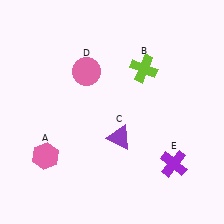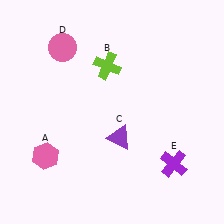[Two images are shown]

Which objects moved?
The objects that moved are: the lime cross (B), the pink circle (D).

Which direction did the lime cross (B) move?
The lime cross (B) moved left.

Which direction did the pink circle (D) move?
The pink circle (D) moved left.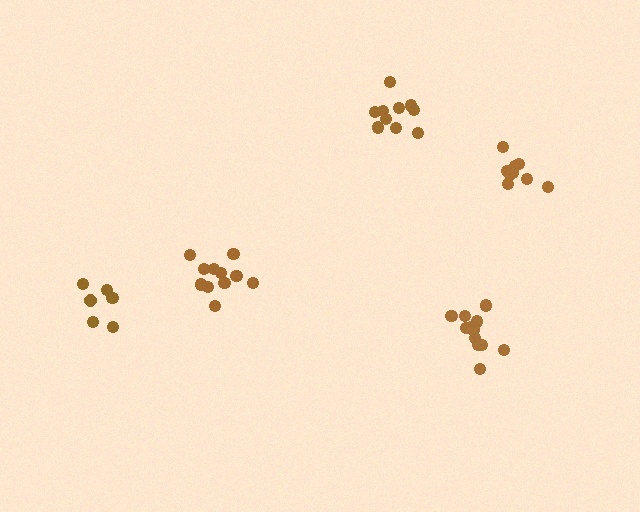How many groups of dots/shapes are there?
There are 5 groups.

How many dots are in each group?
Group 1: 6 dots, Group 2: 10 dots, Group 3: 9 dots, Group 4: 11 dots, Group 5: 12 dots (48 total).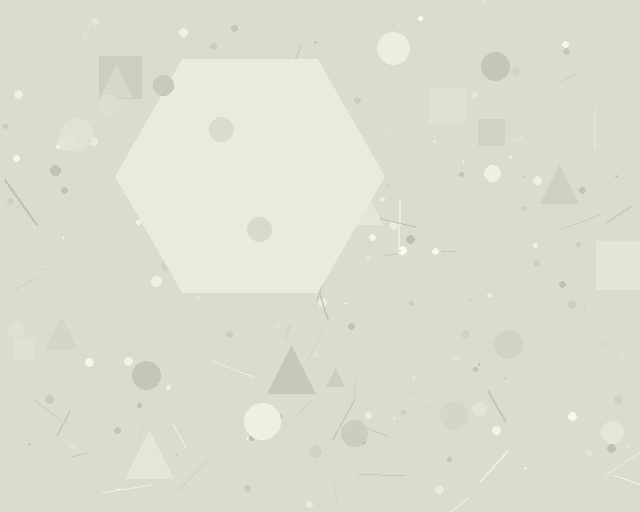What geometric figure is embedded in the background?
A hexagon is embedded in the background.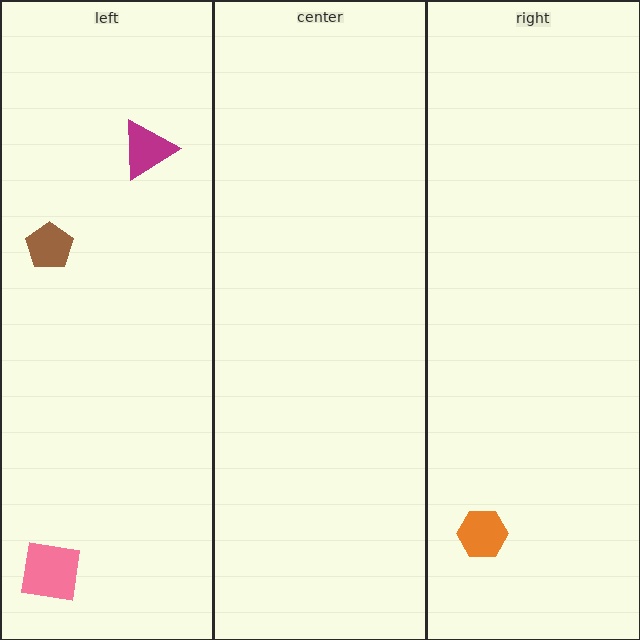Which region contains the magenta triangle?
The left region.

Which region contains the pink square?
The left region.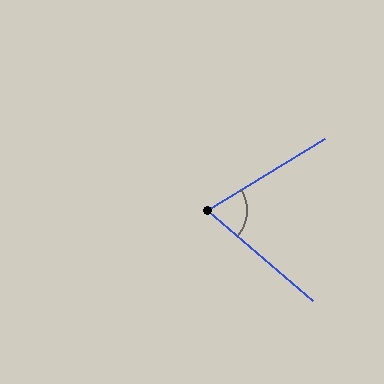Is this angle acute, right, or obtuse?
It is acute.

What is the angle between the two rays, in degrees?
Approximately 72 degrees.